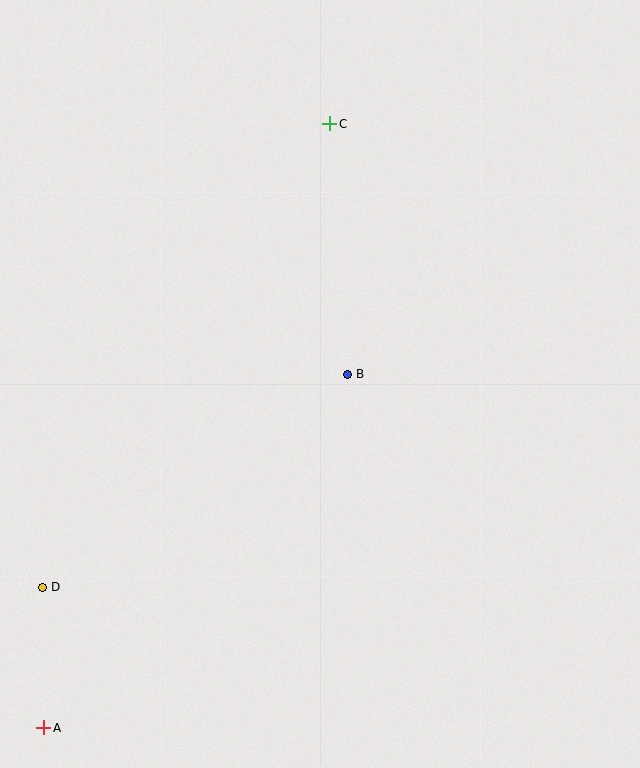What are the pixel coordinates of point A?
Point A is at (44, 728).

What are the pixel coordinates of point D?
Point D is at (42, 587).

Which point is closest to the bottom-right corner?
Point B is closest to the bottom-right corner.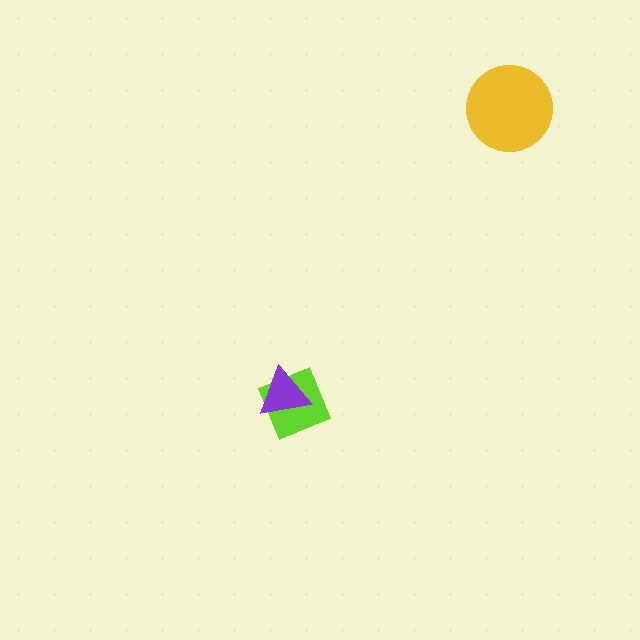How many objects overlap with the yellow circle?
0 objects overlap with the yellow circle.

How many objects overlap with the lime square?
1 object overlaps with the lime square.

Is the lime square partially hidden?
Yes, it is partially covered by another shape.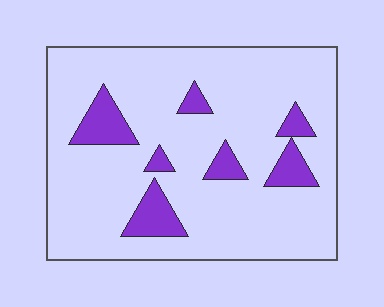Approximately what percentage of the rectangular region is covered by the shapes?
Approximately 15%.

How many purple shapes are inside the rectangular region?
7.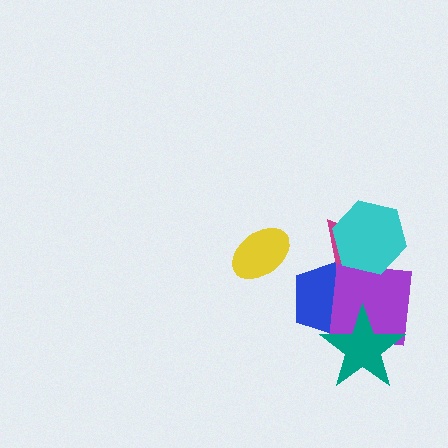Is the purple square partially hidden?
Yes, it is partially covered by another shape.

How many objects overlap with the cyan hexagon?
2 objects overlap with the cyan hexagon.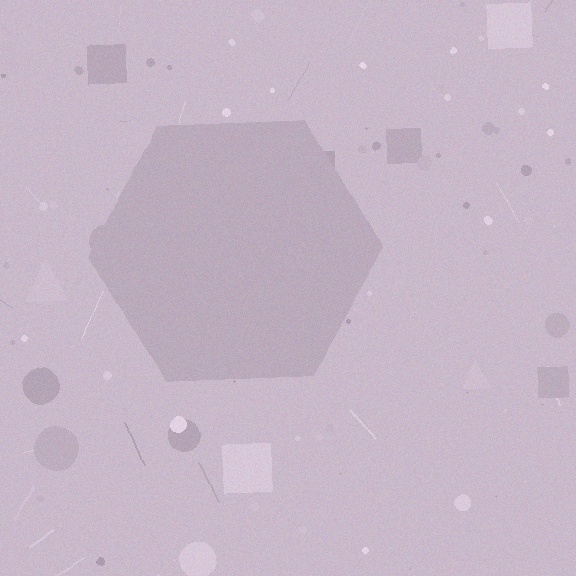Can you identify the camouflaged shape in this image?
The camouflaged shape is a hexagon.